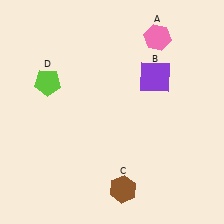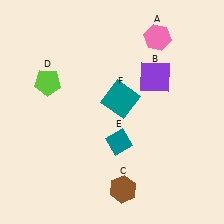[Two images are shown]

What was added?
A teal diamond (E), a teal square (F) were added in Image 2.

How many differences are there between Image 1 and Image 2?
There are 2 differences between the two images.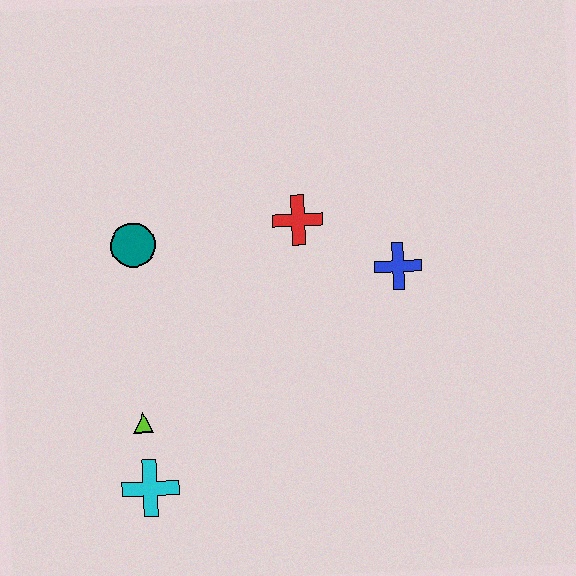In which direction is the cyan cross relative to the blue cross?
The cyan cross is to the left of the blue cross.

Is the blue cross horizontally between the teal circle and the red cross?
No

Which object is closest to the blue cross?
The red cross is closest to the blue cross.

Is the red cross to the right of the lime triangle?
Yes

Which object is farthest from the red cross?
The cyan cross is farthest from the red cross.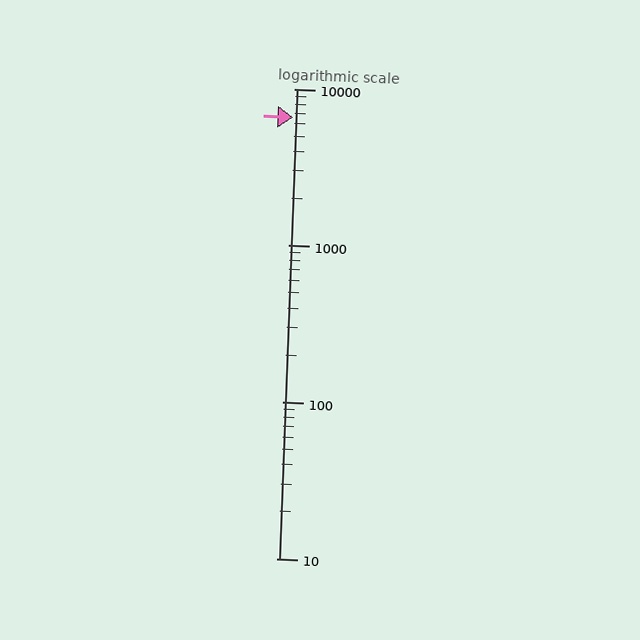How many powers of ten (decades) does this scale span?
The scale spans 3 decades, from 10 to 10000.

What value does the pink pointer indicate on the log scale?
The pointer indicates approximately 6600.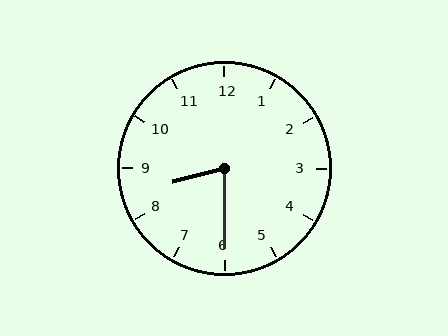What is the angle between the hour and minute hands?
Approximately 75 degrees.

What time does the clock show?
8:30.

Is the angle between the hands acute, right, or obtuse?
It is acute.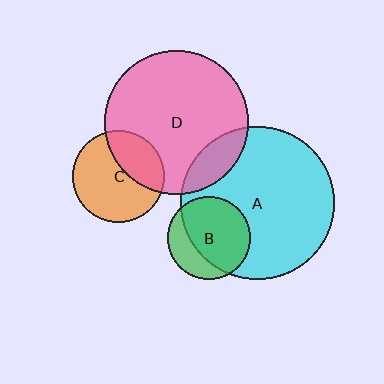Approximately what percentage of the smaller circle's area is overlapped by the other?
Approximately 35%.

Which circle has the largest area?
Circle A (cyan).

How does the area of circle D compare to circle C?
Approximately 2.4 times.